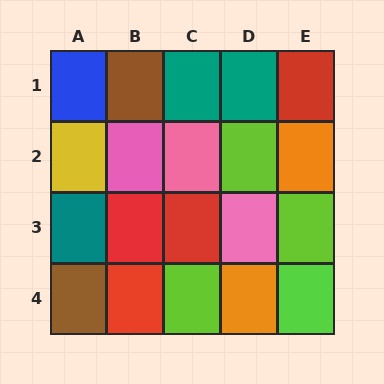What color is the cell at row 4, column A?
Brown.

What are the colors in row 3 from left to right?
Teal, red, red, pink, lime.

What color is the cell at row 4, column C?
Lime.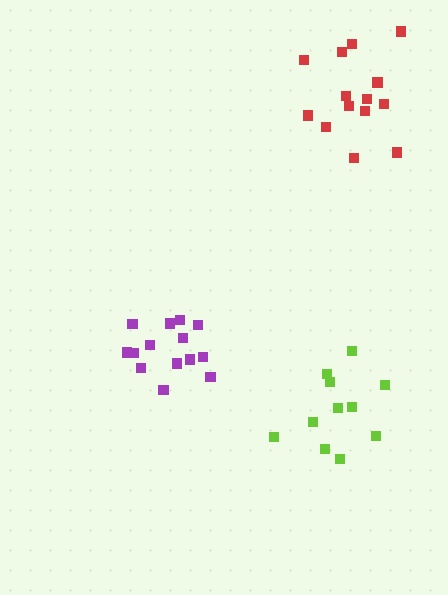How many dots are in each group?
Group 1: 14 dots, Group 2: 14 dots, Group 3: 11 dots (39 total).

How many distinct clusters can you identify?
There are 3 distinct clusters.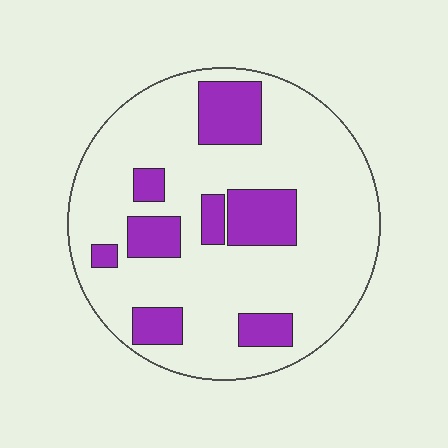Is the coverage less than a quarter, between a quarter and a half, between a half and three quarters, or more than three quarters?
Less than a quarter.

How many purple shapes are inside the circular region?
8.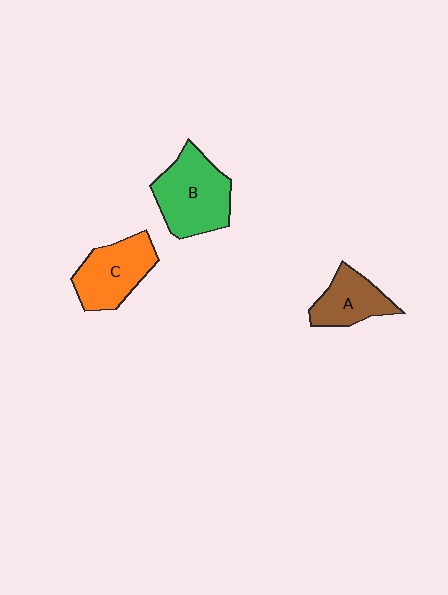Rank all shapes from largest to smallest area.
From largest to smallest: B (green), C (orange), A (brown).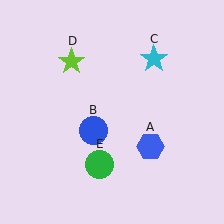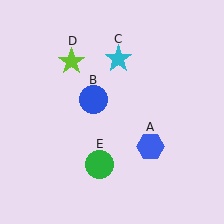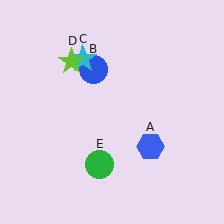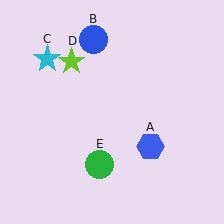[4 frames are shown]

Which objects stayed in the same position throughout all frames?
Blue hexagon (object A) and lime star (object D) and green circle (object E) remained stationary.